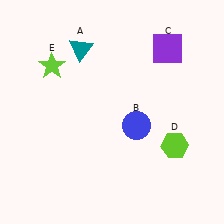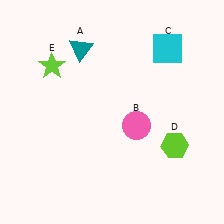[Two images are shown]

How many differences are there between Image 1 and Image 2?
There are 2 differences between the two images.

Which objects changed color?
B changed from blue to pink. C changed from purple to cyan.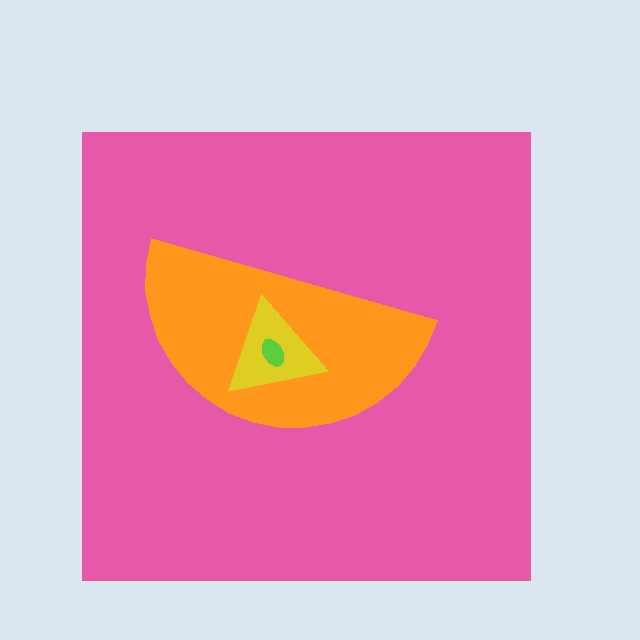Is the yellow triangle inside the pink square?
Yes.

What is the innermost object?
The lime ellipse.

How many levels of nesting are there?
4.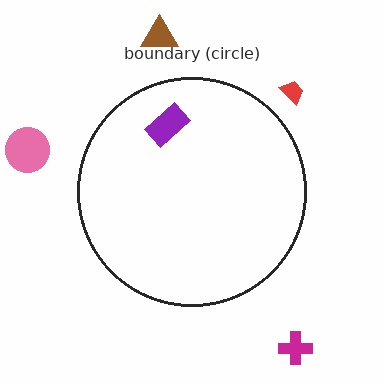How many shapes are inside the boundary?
1 inside, 4 outside.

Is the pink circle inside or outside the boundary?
Outside.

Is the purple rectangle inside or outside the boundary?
Inside.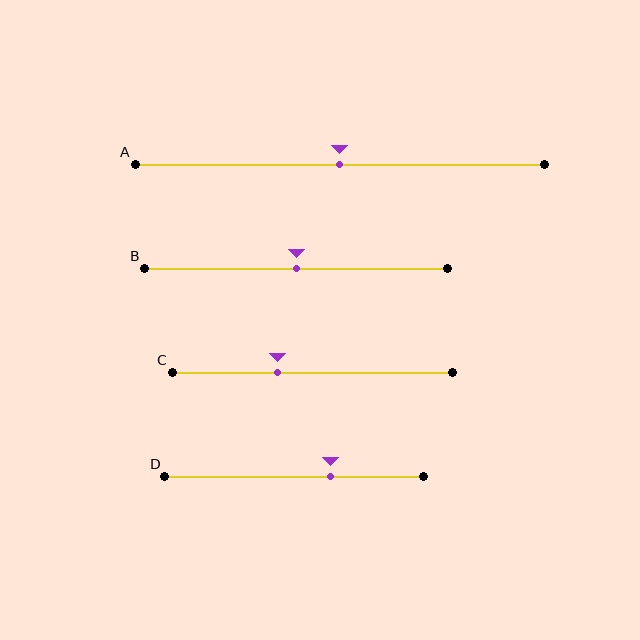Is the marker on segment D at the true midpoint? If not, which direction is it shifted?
No, the marker on segment D is shifted to the right by about 14% of the segment length.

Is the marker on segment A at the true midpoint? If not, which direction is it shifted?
Yes, the marker on segment A is at the true midpoint.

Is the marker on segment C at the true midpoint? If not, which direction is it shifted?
No, the marker on segment C is shifted to the left by about 12% of the segment length.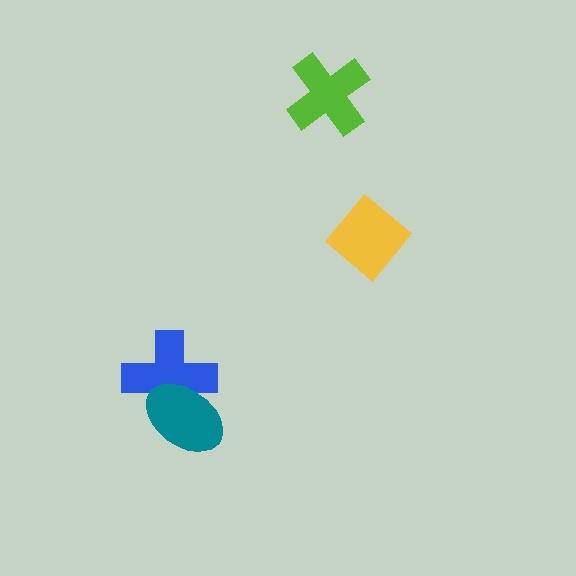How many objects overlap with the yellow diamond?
0 objects overlap with the yellow diamond.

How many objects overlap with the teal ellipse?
1 object overlaps with the teal ellipse.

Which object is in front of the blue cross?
The teal ellipse is in front of the blue cross.